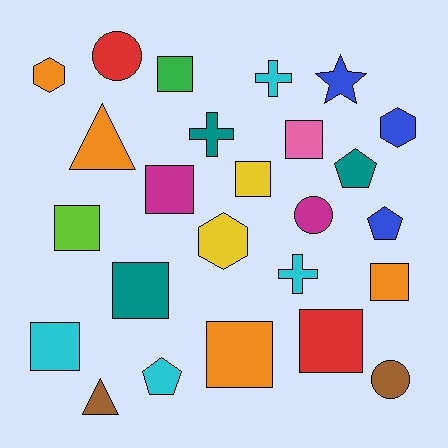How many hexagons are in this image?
There are 3 hexagons.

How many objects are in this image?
There are 25 objects.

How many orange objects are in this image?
There are 4 orange objects.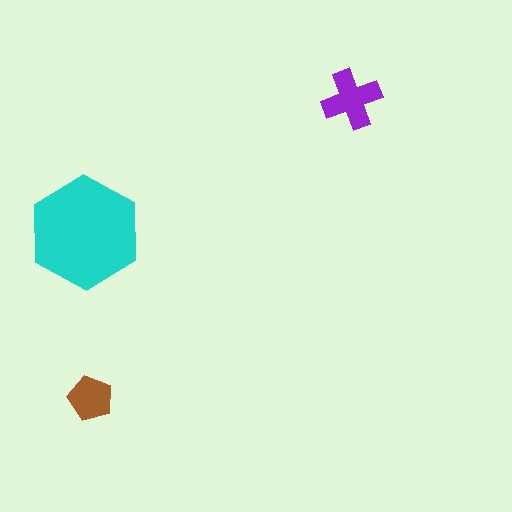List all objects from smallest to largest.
The brown pentagon, the purple cross, the cyan hexagon.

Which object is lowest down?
The brown pentagon is bottommost.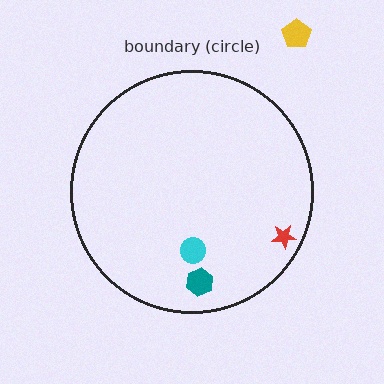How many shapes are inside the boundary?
3 inside, 1 outside.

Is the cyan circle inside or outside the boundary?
Inside.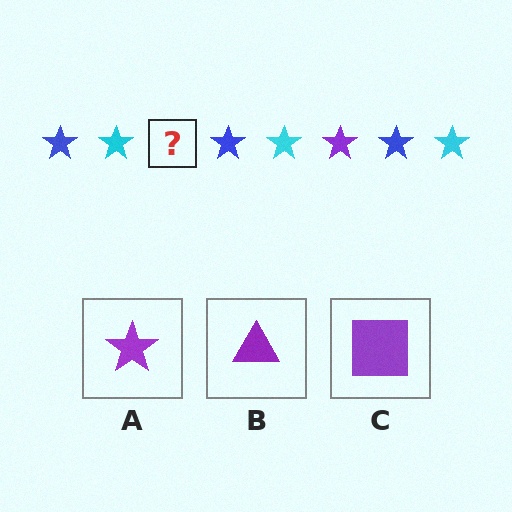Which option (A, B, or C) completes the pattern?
A.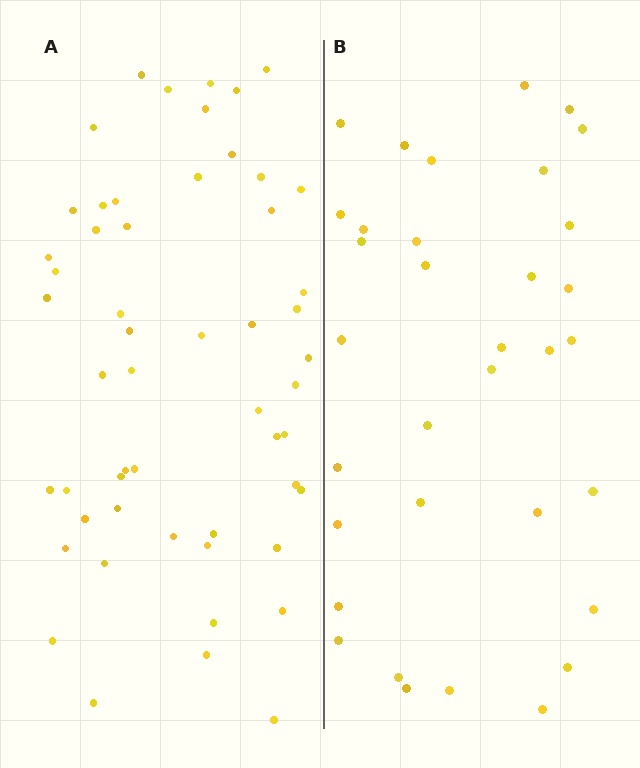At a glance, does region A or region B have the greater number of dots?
Region A (the left region) has more dots.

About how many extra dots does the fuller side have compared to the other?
Region A has approximately 20 more dots than region B.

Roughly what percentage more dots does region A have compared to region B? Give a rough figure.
About 60% more.